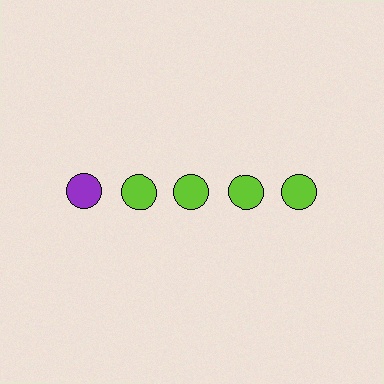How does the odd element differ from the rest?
It has a different color: purple instead of lime.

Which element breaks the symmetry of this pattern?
The purple circle in the top row, leftmost column breaks the symmetry. All other shapes are lime circles.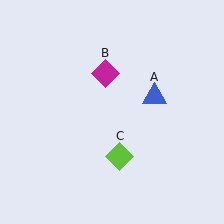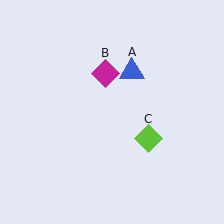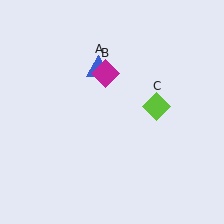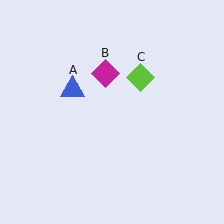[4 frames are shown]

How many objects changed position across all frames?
2 objects changed position: blue triangle (object A), lime diamond (object C).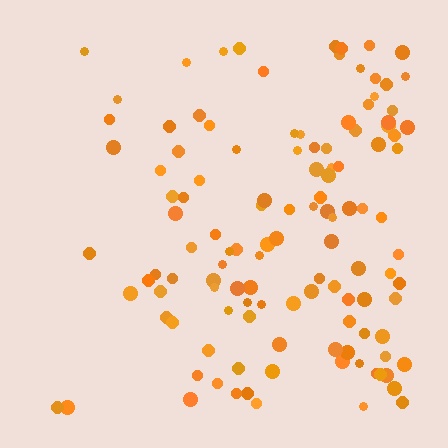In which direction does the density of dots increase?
From left to right, with the right side densest.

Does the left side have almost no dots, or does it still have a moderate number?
Still a moderate number, just noticeably fewer than the right.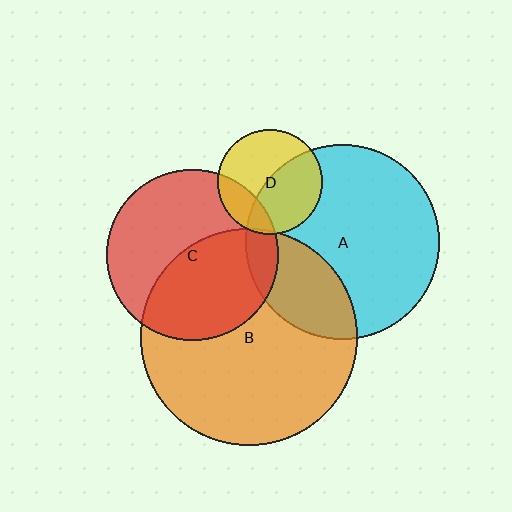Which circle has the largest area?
Circle B (orange).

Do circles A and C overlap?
Yes.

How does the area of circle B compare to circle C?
Approximately 1.6 times.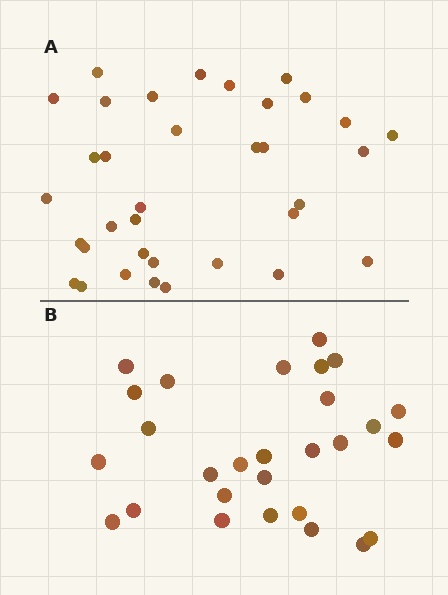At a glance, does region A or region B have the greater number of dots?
Region A (the top region) has more dots.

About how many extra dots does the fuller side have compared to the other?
Region A has roughly 8 or so more dots than region B.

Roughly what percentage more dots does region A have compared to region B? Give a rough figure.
About 25% more.